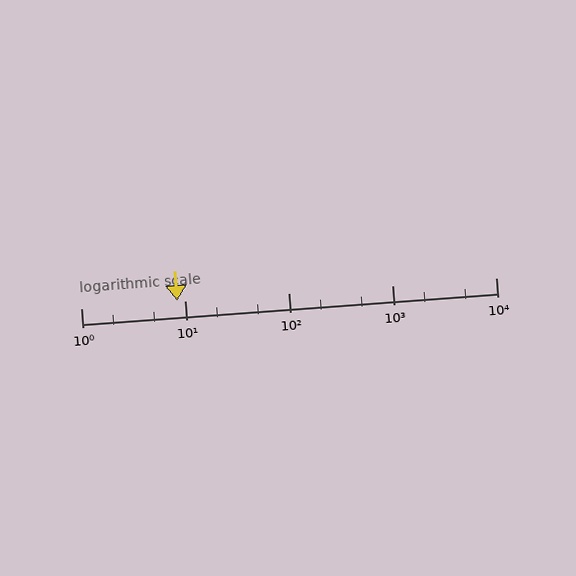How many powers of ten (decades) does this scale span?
The scale spans 4 decades, from 1 to 10000.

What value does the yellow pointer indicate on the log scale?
The pointer indicates approximately 8.4.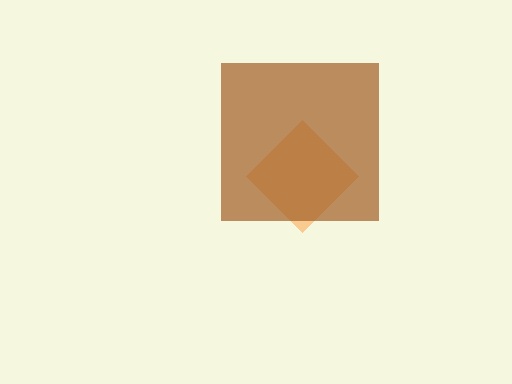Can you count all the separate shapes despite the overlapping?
Yes, there are 2 separate shapes.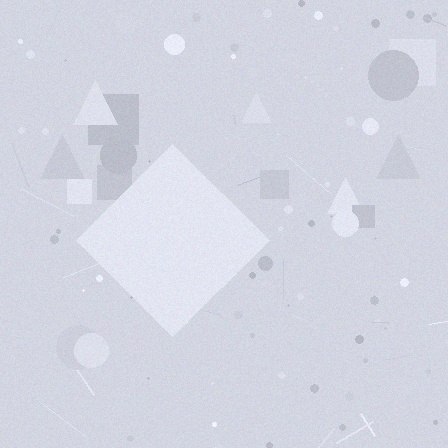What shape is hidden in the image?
A diamond is hidden in the image.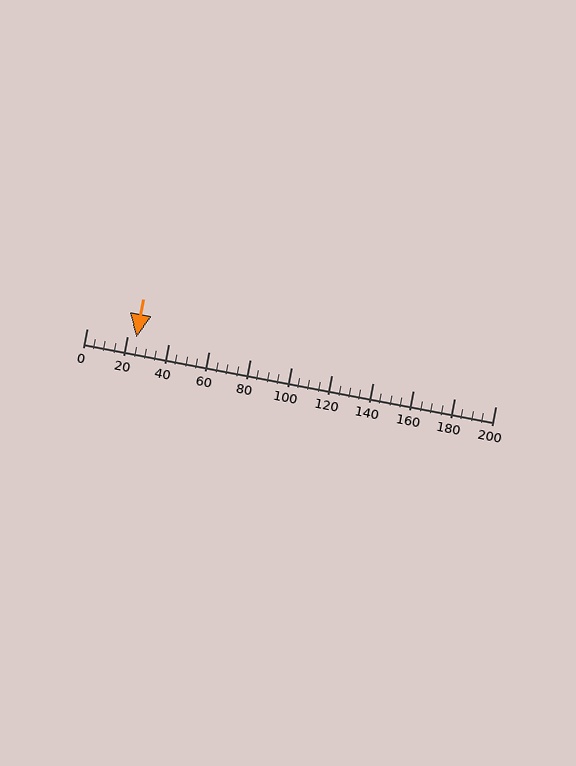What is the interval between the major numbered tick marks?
The major tick marks are spaced 20 units apart.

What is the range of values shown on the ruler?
The ruler shows values from 0 to 200.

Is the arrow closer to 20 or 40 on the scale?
The arrow is closer to 20.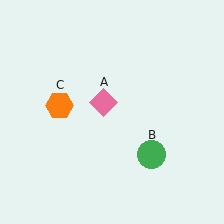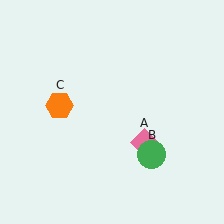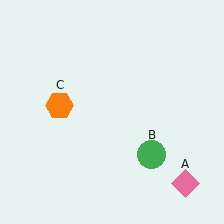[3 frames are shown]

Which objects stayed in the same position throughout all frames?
Green circle (object B) and orange hexagon (object C) remained stationary.